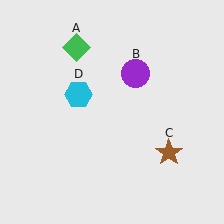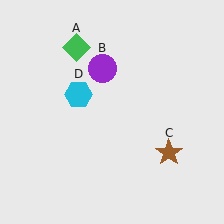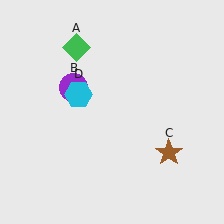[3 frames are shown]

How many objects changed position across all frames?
1 object changed position: purple circle (object B).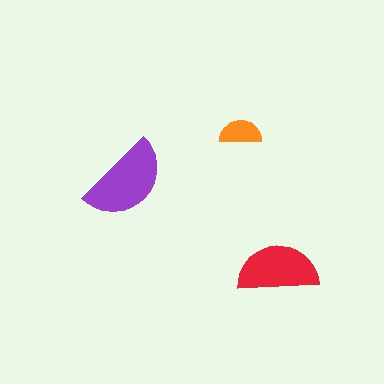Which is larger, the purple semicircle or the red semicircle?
The purple one.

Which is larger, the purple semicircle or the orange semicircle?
The purple one.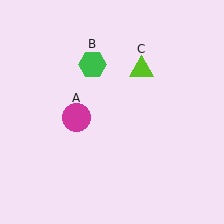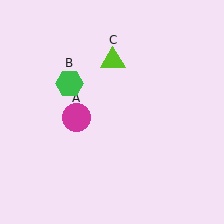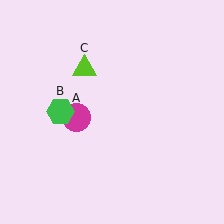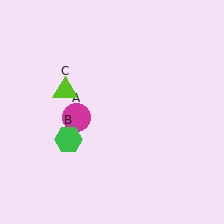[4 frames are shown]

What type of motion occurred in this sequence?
The green hexagon (object B), lime triangle (object C) rotated counterclockwise around the center of the scene.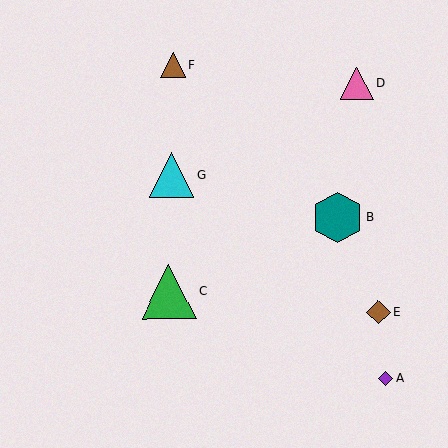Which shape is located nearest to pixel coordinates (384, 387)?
The purple diamond (labeled A) at (385, 378) is nearest to that location.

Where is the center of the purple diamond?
The center of the purple diamond is at (385, 378).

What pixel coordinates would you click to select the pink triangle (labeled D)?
Click at (357, 84) to select the pink triangle D.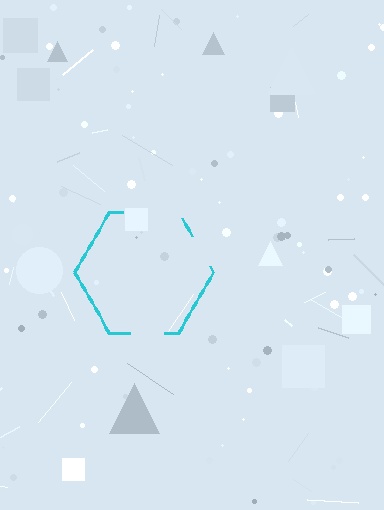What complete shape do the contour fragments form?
The contour fragments form a hexagon.